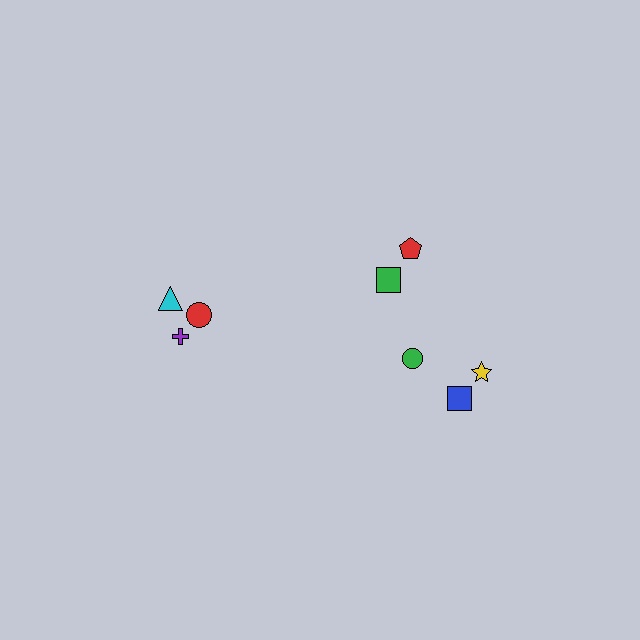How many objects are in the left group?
There are 3 objects.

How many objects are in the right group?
There are 5 objects.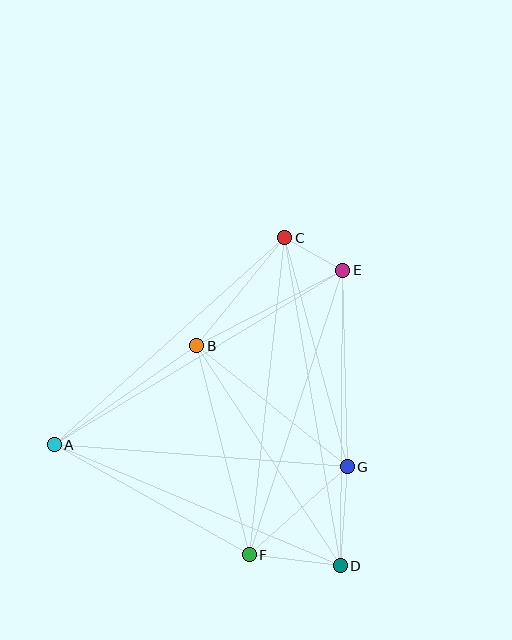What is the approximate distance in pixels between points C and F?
The distance between C and F is approximately 319 pixels.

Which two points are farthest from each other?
Points A and E are farthest from each other.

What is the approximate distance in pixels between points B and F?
The distance between B and F is approximately 216 pixels.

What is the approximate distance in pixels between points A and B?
The distance between A and B is approximately 174 pixels.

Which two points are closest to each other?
Points C and E are closest to each other.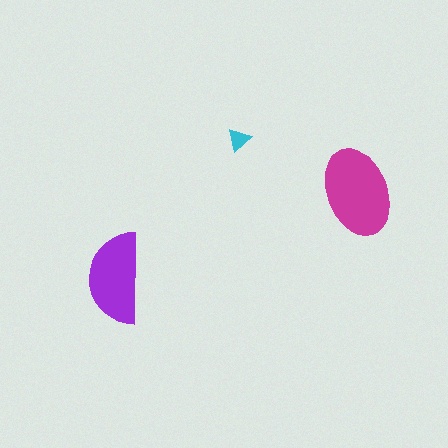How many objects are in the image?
There are 3 objects in the image.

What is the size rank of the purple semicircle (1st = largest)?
2nd.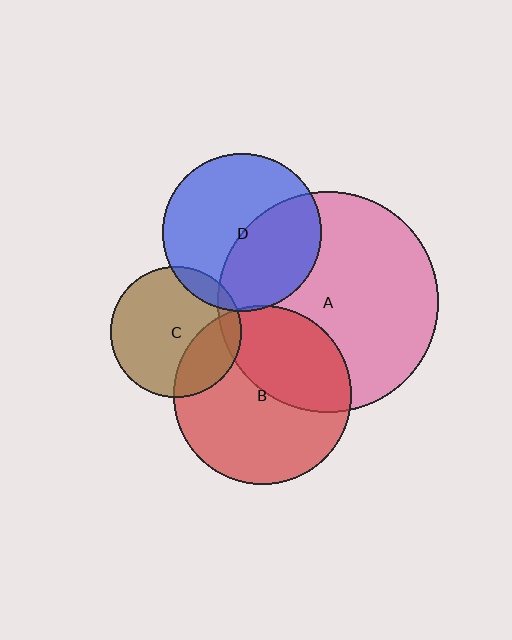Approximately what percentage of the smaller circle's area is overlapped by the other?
Approximately 25%.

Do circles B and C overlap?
Yes.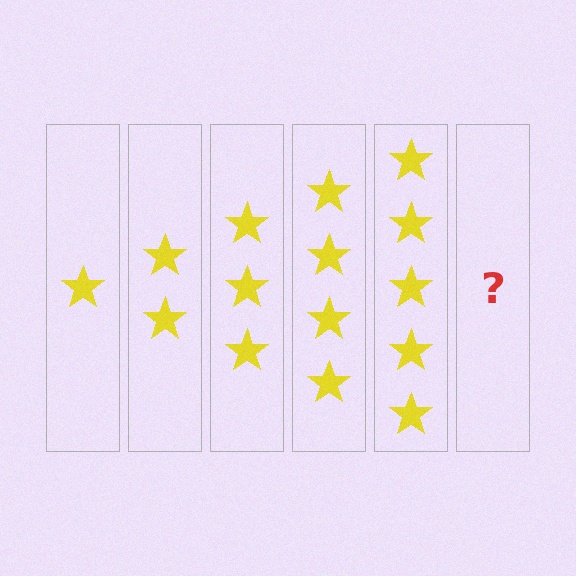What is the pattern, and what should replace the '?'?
The pattern is that each step adds one more star. The '?' should be 6 stars.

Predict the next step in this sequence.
The next step is 6 stars.